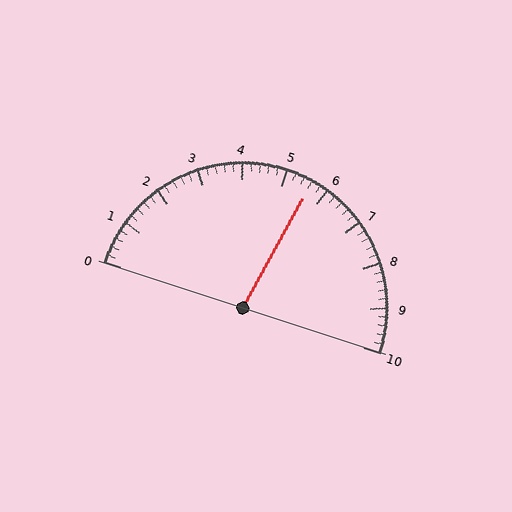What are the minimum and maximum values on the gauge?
The gauge ranges from 0 to 10.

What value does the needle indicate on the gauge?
The needle indicates approximately 5.6.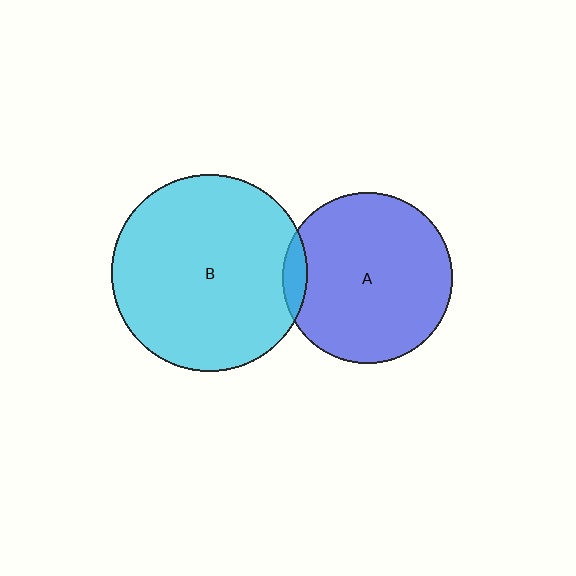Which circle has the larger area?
Circle B (cyan).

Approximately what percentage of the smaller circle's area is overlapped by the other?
Approximately 5%.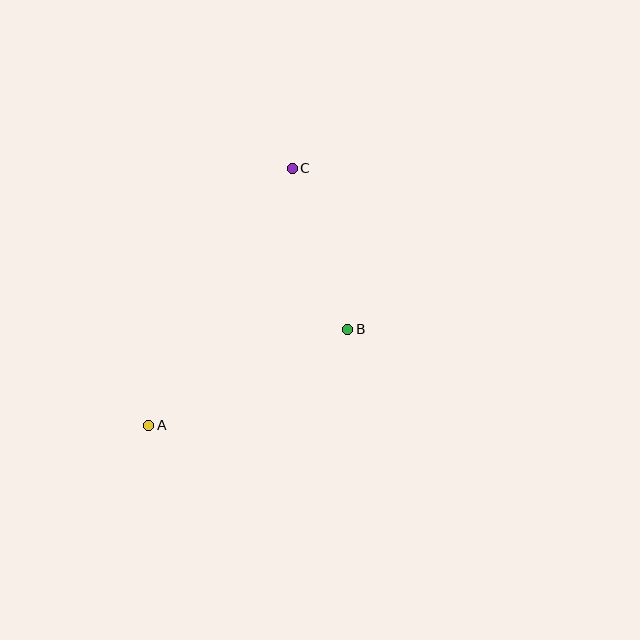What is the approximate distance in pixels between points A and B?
The distance between A and B is approximately 221 pixels.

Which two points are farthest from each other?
Points A and C are farthest from each other.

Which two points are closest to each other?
Points B and C are closest to each other.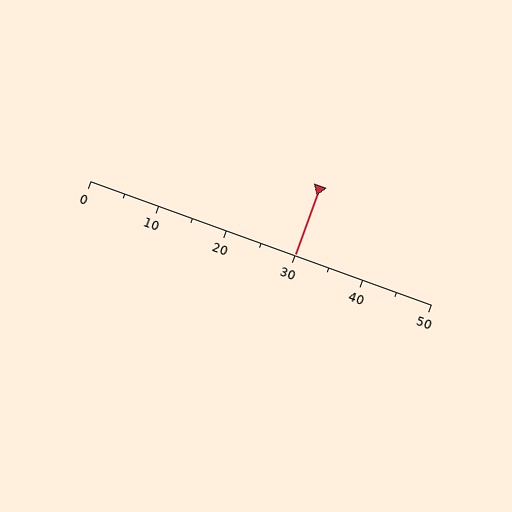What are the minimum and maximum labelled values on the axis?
The axis runs from 0 to 50.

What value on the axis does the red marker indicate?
The marker indicates approximately 30.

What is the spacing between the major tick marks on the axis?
The major ticks are spaced 10 apart.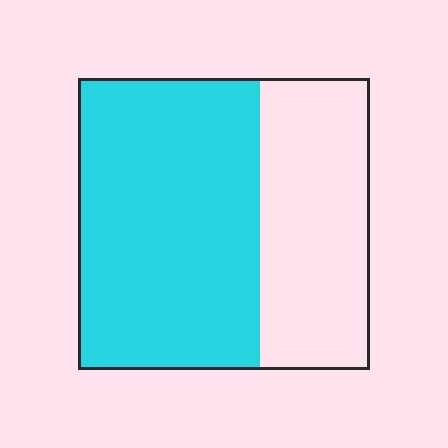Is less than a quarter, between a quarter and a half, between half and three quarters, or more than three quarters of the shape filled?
Between half and three quarters.